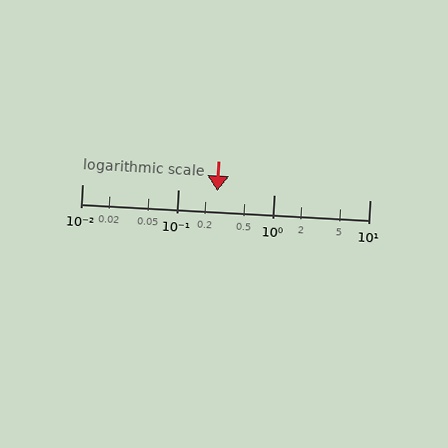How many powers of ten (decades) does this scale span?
The scale spans 3 decades, from 0.01 to 10.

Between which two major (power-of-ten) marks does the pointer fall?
The pointer is between 0.1 and 1.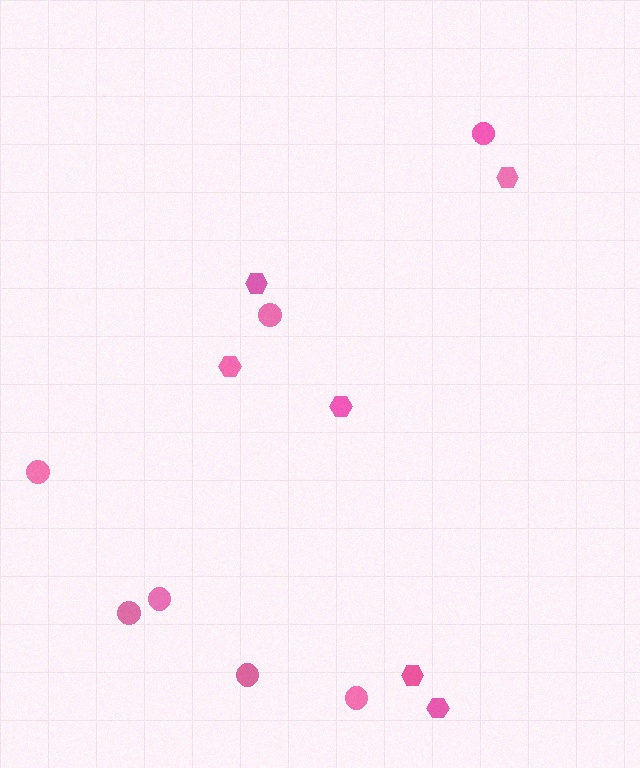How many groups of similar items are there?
There are 2 groups: one group of hexagons (6) and one group of circles (7).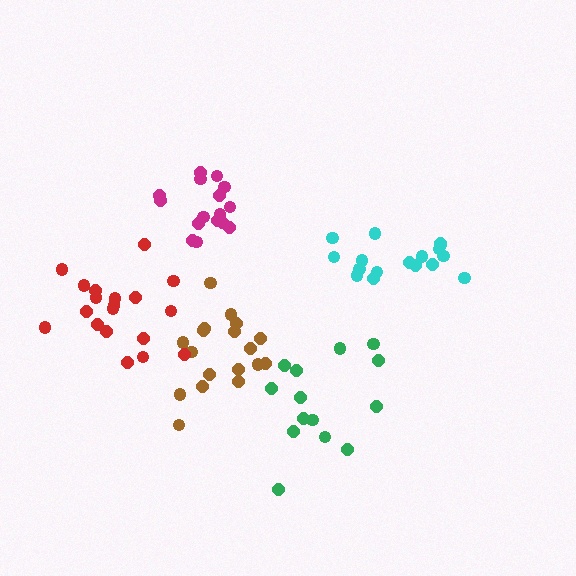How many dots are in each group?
Group 1: 16 dots, Group 2: 14 dots, Group 3: 17 dots, Group 4: 18 dots, Group 5: 19 dots (84 total).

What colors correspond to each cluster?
The clusters are colored: magenta, green, cyan, brown, red.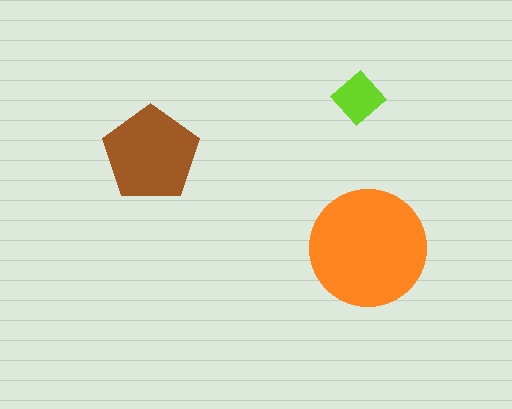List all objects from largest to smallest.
The orange circle, the brown pentagon, the lime diamond.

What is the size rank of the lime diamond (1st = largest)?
3rd.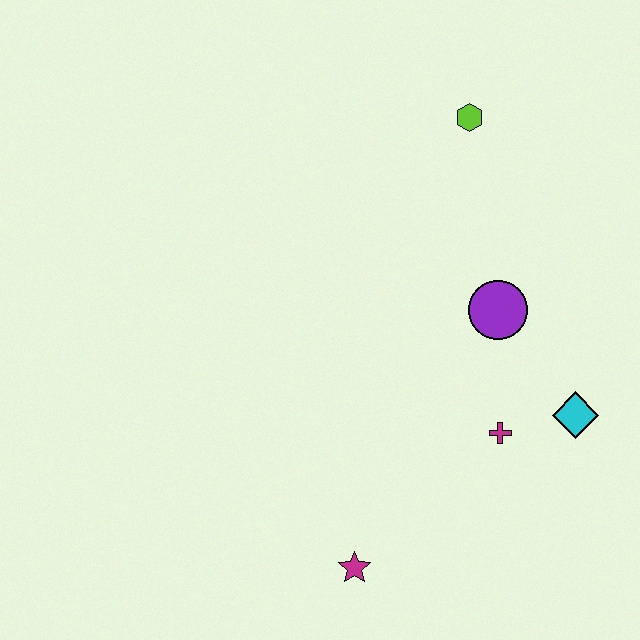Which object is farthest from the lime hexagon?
The magenta star is farthest from the lime hexagon.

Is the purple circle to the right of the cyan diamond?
No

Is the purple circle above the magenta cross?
Yes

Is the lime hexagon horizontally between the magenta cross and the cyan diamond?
No